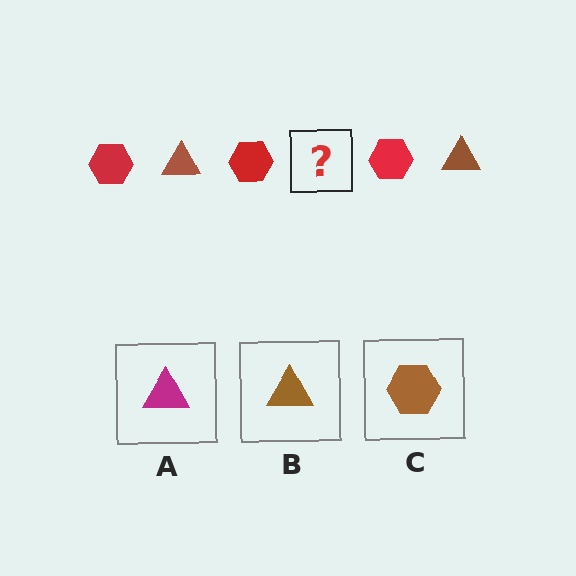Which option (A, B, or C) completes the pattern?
B.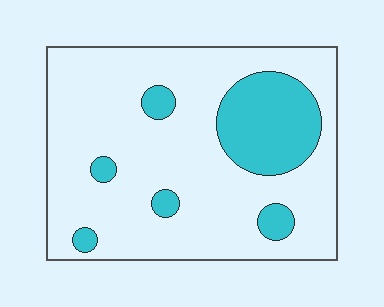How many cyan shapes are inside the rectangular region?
6.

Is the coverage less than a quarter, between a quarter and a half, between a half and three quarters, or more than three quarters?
Less than a quarter.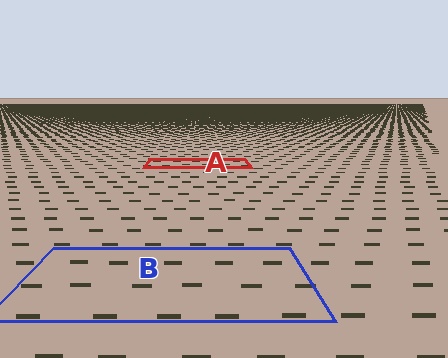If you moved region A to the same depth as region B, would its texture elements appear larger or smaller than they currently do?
They would appear larger. At a closer depth, the same texture elements are projected at a bigger on-screen size.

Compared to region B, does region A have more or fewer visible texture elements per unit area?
Region A has more texture elements per unit area — they are packed more densely because it is farther away.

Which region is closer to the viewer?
Region B is closer. The texture elements there are larger and more spread out.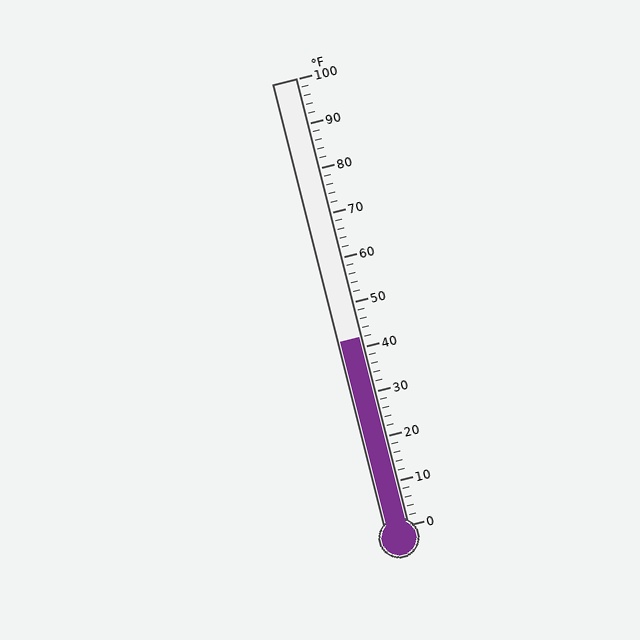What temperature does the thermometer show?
The thermometer shows approximately 42°F.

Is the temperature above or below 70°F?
The temperature is below 70°F.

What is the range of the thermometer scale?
The thermometer scale ranges from 0°F to 100°F.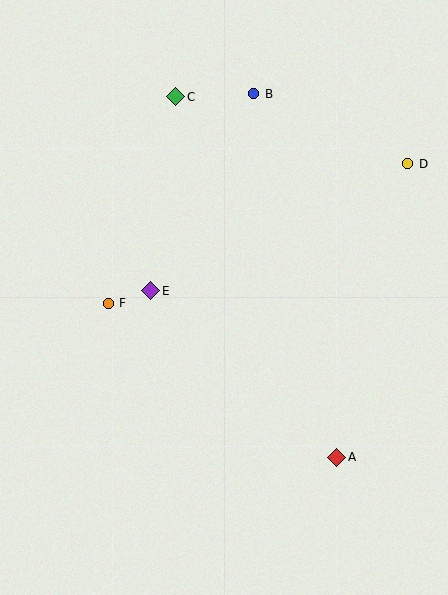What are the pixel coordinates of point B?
Point B is at (254, 94).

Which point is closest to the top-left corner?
Point C is closest to the top-left corner.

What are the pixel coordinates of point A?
Point A is at (337, 457).